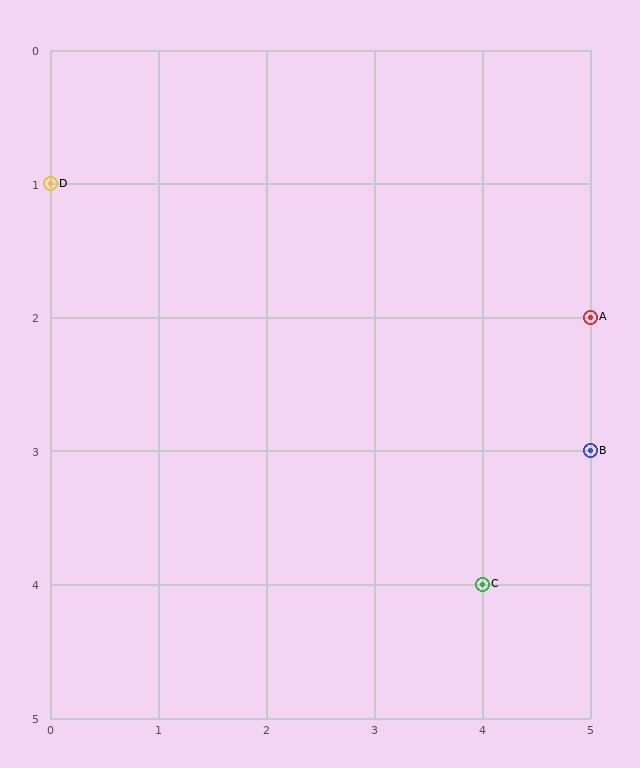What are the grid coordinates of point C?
Point C is at grid coordinates (4, 4).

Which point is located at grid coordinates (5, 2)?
Point A is at (5, 2).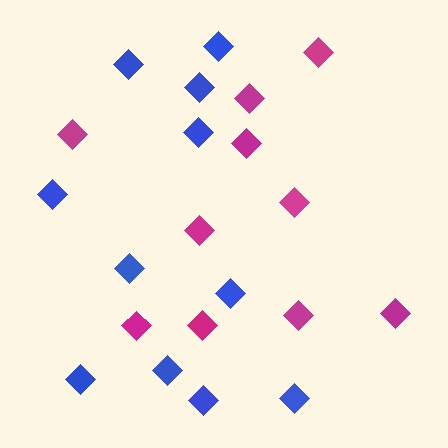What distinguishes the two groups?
There are 2 groups: one group of magenta diamonds (10) and one group of blue diamonds (11).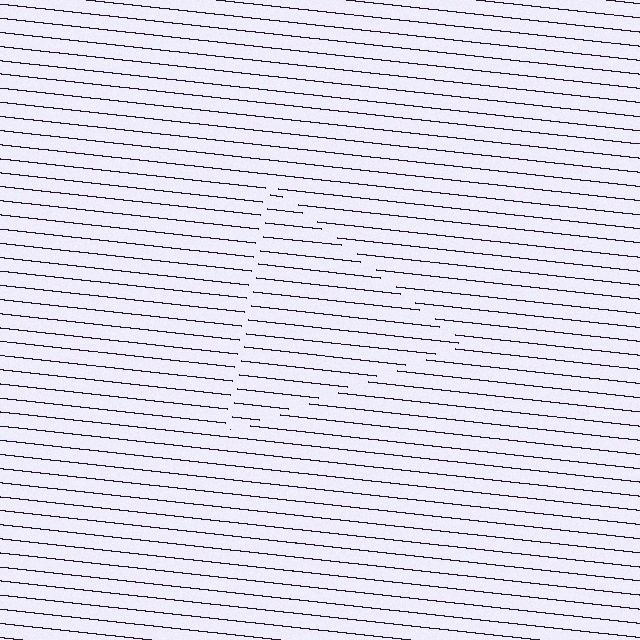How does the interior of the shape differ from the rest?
The interior of the shape contains the same grating, shifted by half a period — the contour is defined by the phase discontinuity where line-ends from the inner and outer gratings abut.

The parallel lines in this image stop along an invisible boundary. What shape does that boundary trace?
An illusory triangle. The interior of the shape contains the same grating, shifted by half a period — the contour is defined by the phase discontinuity where line-ends from the inner and outer gratings abut.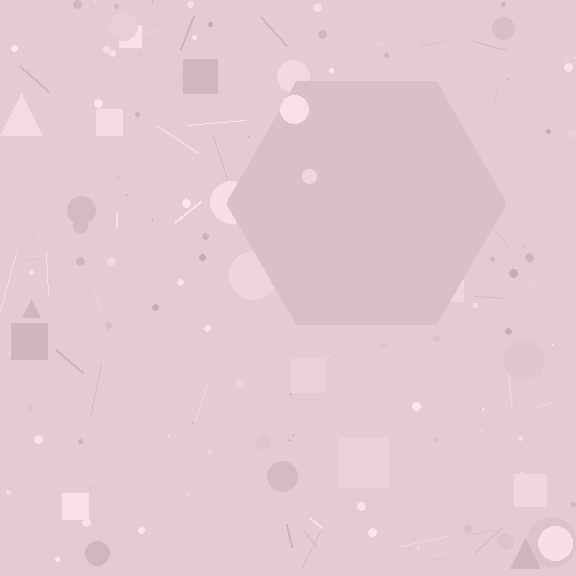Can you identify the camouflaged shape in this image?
The camouflaged shape is a hexagon.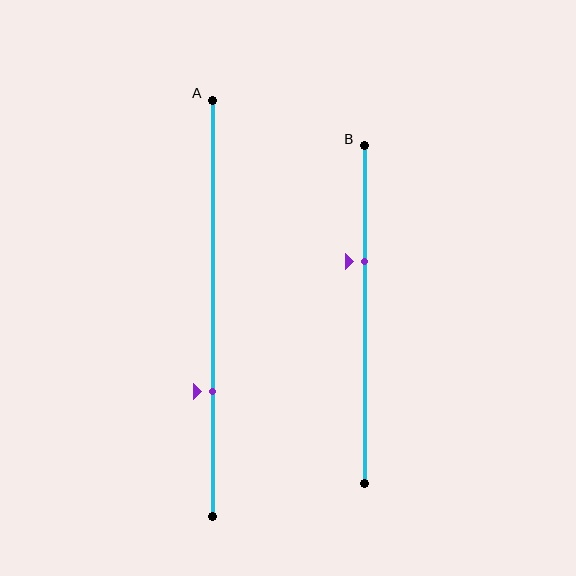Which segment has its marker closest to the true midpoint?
Segment B has its marker closest to the true midpoint.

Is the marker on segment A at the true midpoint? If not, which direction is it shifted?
No, the marker on segment A is shifted downward by about 20% of the segment length.